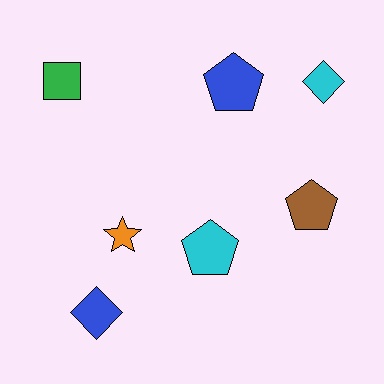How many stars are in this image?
There is 1 star.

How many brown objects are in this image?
There is 1 brown object.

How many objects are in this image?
There are 7 objects.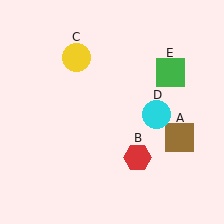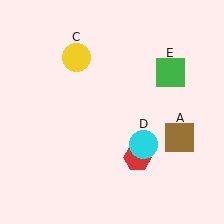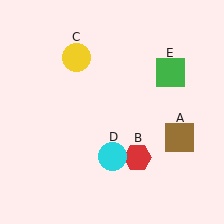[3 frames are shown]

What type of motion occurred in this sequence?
The cyan circle (object D) rotated clockwise around the center of the scene.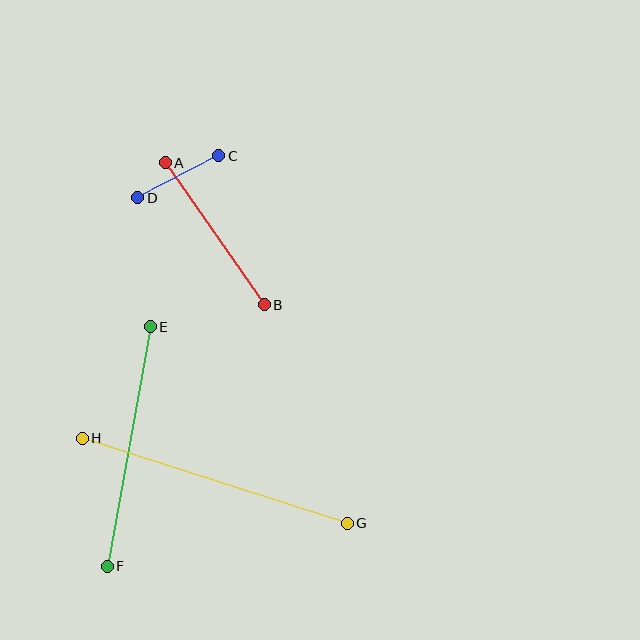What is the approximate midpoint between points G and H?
The midpoint is at approximately (215, 481) pixels.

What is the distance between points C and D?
The distance is approximately 91 pixels.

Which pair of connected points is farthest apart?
Points G and H are farthest apart.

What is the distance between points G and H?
The distance is approximately 278 pixels.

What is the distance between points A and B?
The distance is approximately 173 pixels.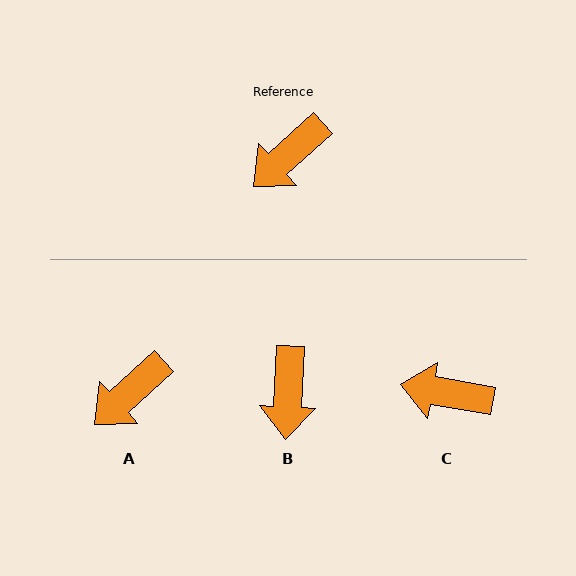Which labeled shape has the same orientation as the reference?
A.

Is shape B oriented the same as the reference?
No, it is off by about 45 degrees.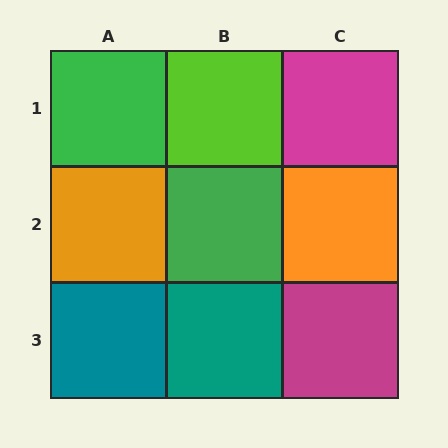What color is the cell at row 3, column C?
Magenta.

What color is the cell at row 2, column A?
Orange.